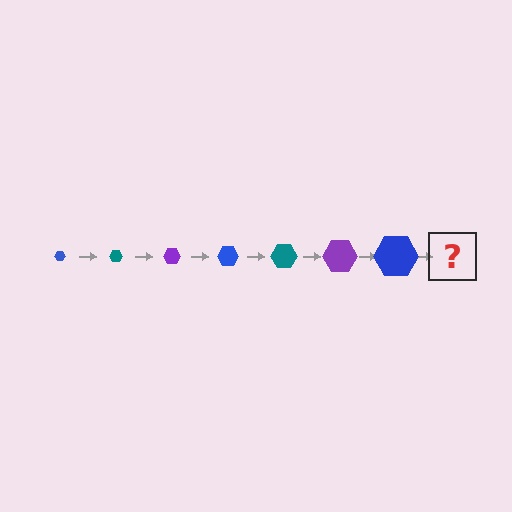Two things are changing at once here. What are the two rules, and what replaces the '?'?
The two rules are that the hexagon grows larger each step and the color cycles through blue, teal, and purple. The '?' should be a teal hexagon, larger than the previous one.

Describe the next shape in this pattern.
It should be a teal hexagon, larger than the previous one.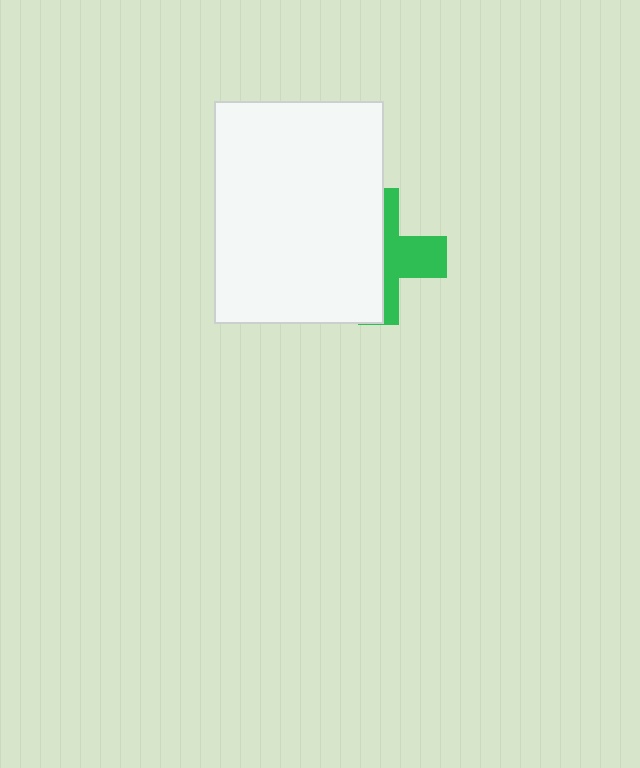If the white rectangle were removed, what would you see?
You would see the complete green cross.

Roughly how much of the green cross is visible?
A small part of it is visible (roughly 44%).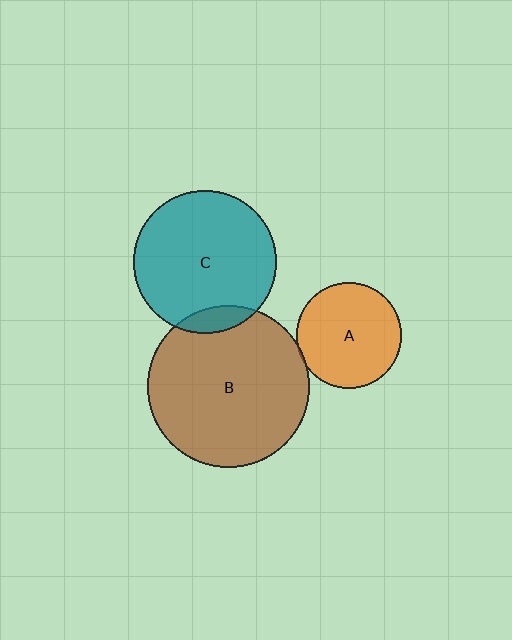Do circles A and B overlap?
Yes.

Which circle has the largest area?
Circle B (brown).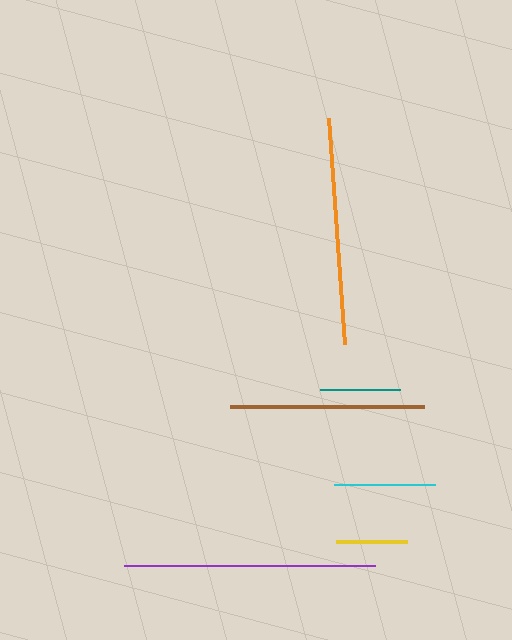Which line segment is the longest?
The purple line is the longest at approximately 251 pixels.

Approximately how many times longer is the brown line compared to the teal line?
The brown line is approximately 2.4 times the length of the teal line.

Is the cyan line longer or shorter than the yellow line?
The cyan line is longer than the yellow line.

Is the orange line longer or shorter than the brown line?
The orange line is longer than the brown line.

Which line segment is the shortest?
The yellow line is the shortest at approximately 71 pixels.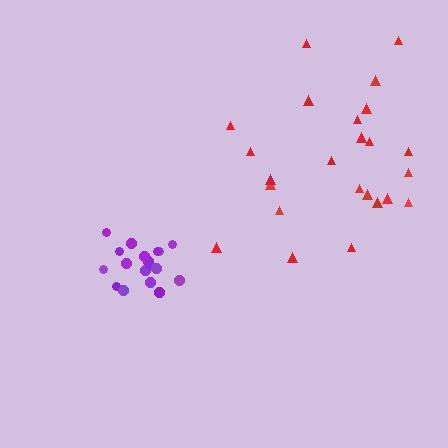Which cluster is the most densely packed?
Purple.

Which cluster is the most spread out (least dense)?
Red.